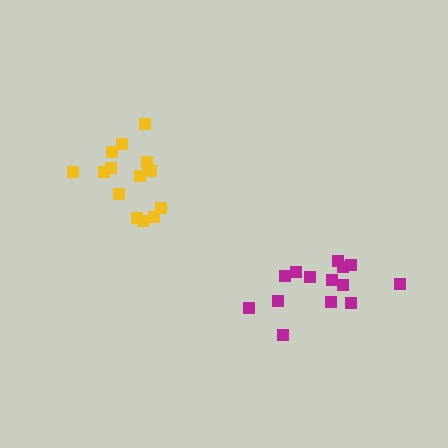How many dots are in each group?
Group 1: 15 dots, Group 2: 14 dots (29 total).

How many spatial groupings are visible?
There are 2 spatial groupings.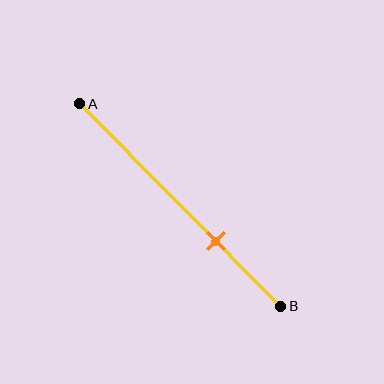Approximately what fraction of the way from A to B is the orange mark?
The orange mark is approximately 70% of the way from A to B.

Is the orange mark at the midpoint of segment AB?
No, the mark is at about 70% from A, not at the 50% midpoint.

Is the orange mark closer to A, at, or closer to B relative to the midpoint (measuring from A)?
The orange mark is closer to point B than the midpoint of segment AB.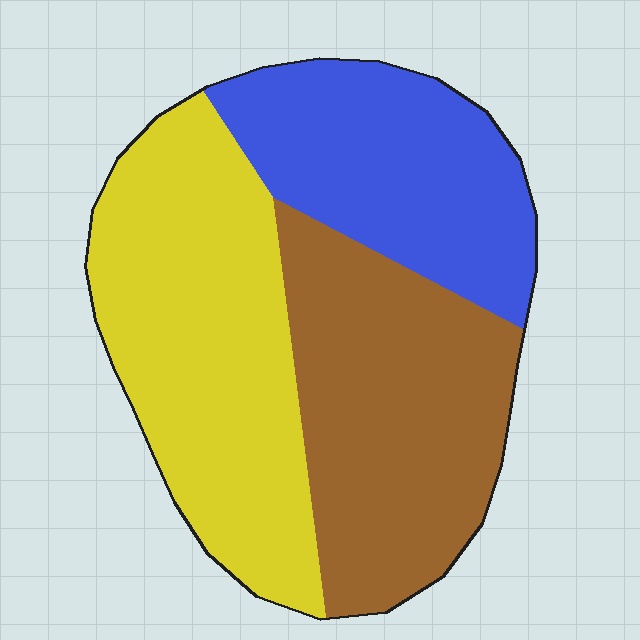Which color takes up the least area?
Blue, at roughly 25%.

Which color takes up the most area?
Yellow, at roughly 40%.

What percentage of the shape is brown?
Brown takes up about one third (1/3) of the shape.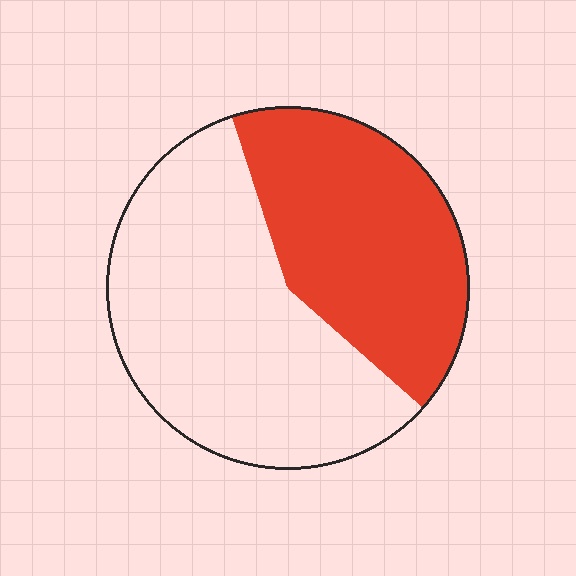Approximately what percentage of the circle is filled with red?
Approximately 40%.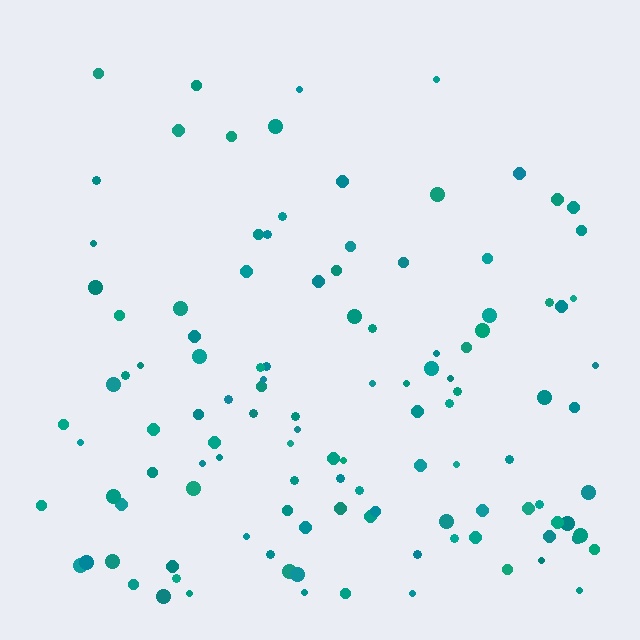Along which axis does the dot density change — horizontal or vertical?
Vertical.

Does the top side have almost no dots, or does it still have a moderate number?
Still a moderate number, just noticeably fewer than the bottom.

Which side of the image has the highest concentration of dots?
The bottom.